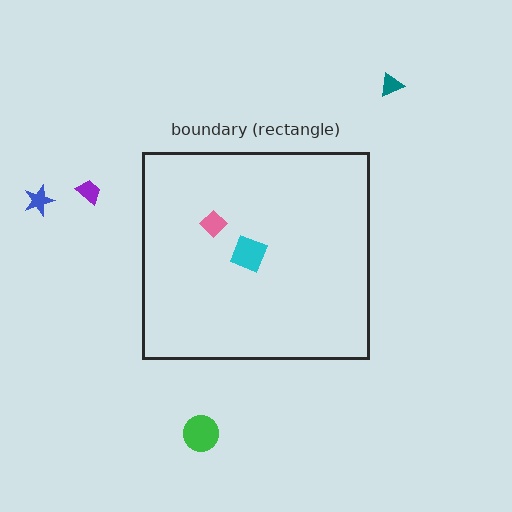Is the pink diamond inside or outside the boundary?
Inside.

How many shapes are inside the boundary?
2 inside, 4 outside.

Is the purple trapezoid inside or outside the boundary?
Outside.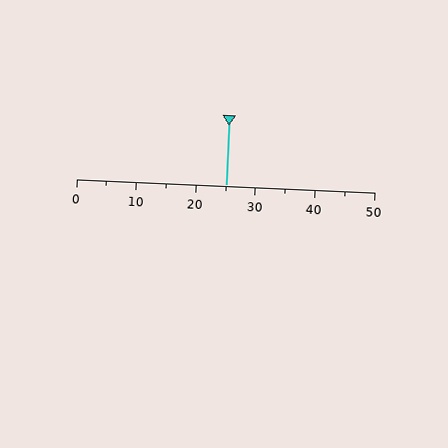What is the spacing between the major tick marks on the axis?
The major ticks are spaced 10 apart.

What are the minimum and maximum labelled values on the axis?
The axis runs from 0 to 50.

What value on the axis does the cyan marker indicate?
The marker indicates approximately 25.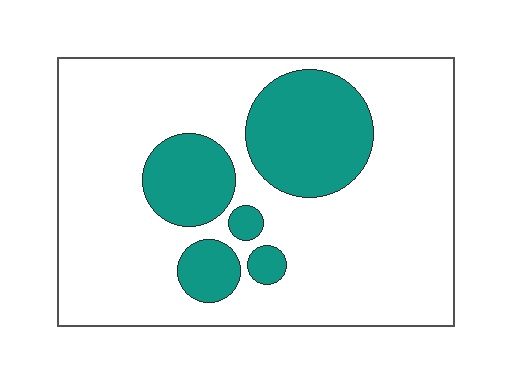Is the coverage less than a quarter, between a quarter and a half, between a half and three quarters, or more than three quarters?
Less than a quarter.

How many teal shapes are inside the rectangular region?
5.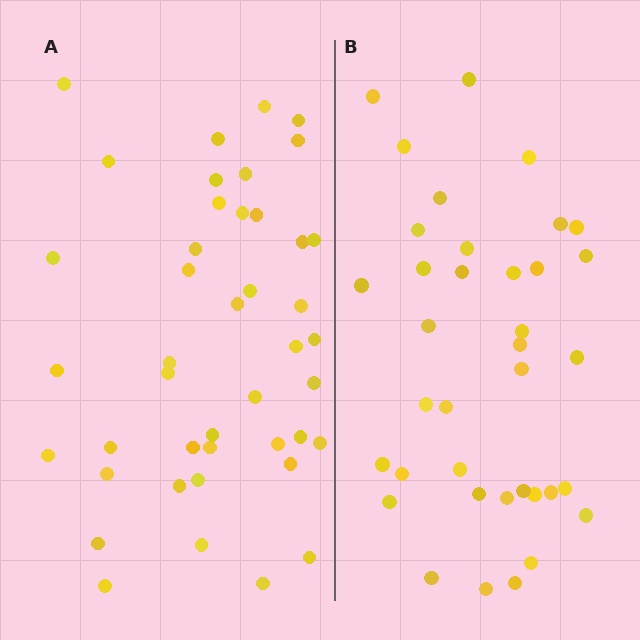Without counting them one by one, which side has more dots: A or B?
Region A (the left region) has more dots.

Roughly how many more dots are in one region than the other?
Region A has about 6 more dots than region B.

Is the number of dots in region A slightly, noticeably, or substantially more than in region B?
Region A has only slightly more — the two regions are fairly close. The ratio is roughly 1.2 to 1.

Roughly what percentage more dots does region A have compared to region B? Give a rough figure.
About 15% more.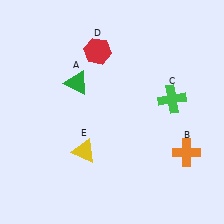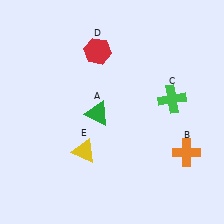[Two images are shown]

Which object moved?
The green triangle (A) moved down.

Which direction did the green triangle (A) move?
The green triangle (A) moved down.